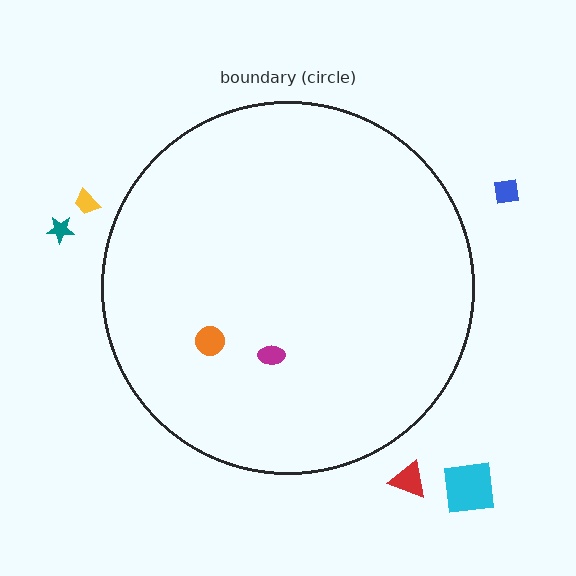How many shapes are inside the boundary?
2 inside, 5 outside.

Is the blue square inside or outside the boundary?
Outside.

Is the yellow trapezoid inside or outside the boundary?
Outside.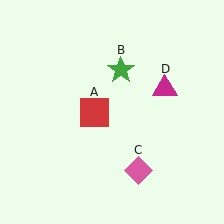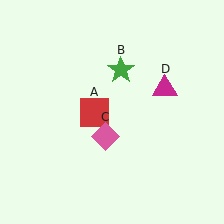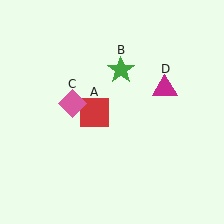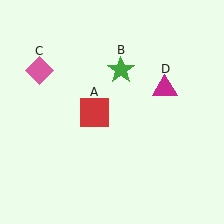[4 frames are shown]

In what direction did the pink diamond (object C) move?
The pink diamond (object C) moved up and to the left.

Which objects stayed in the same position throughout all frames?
Red square (object A) and green star (object B) and magenta triangle (object D) remained stationary.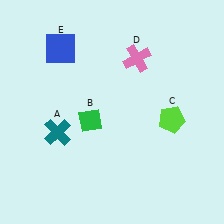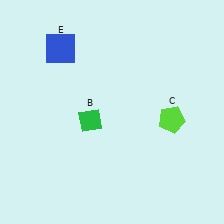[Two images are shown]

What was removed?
The teal cross (A), the pink cross (D) were removed in Image 2.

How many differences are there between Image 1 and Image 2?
There are 2 differences between the two images.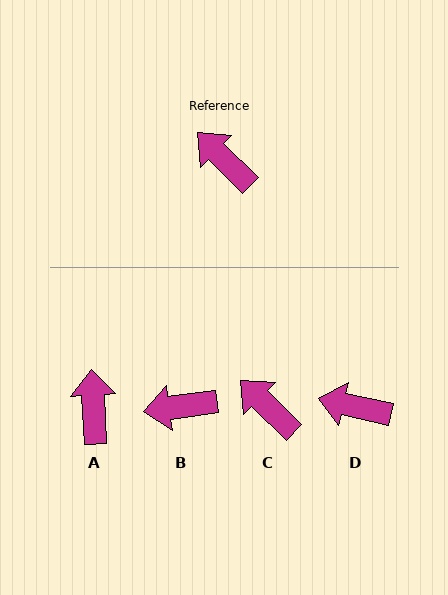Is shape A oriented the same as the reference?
No, it is off by about 42 degrees.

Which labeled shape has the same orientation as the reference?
C.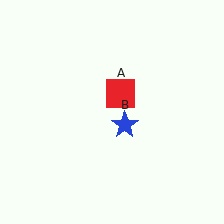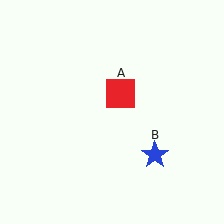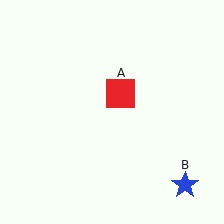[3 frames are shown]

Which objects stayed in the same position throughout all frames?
Red square (object A) remained stationary.